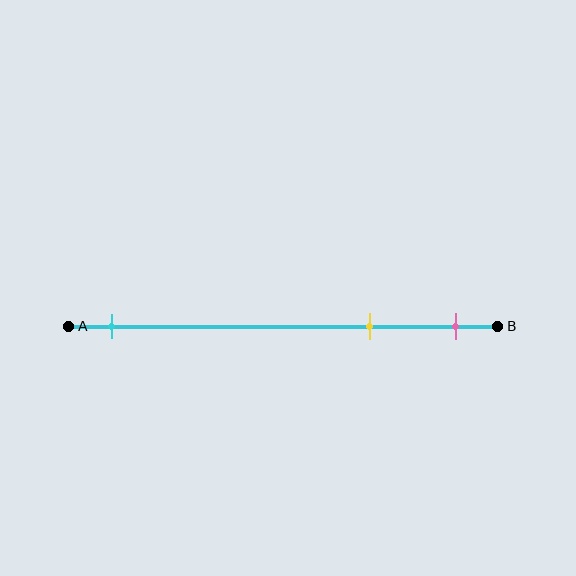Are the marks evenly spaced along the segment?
No, the marks are not evenly spaced.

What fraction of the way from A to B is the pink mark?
The pink mark is approximately 90% (0.9) of the way from A to B.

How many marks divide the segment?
There are 3 marks dividing the segment.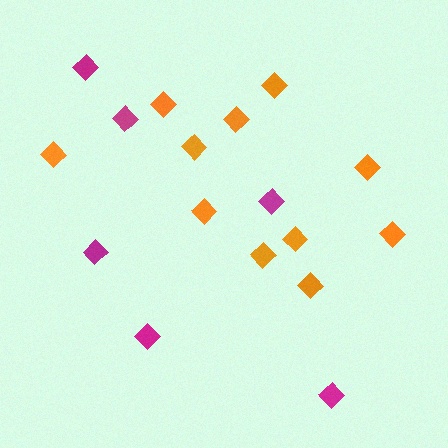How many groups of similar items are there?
There are 2 groups: one group of orange diamonds (11) and one group of magenta diamonds (6).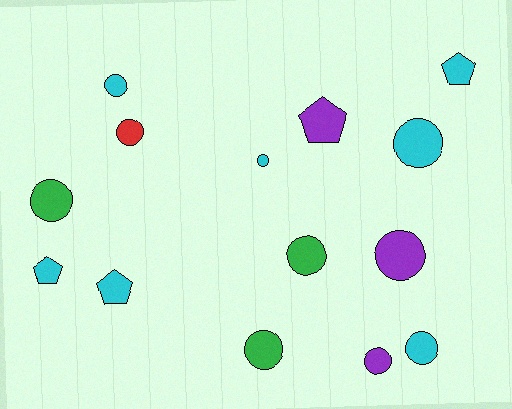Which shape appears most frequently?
Circle, with 10 objects.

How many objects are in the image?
There are 14 objects.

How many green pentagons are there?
There are no green pentagons.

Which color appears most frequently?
Cyan, with 7 objects.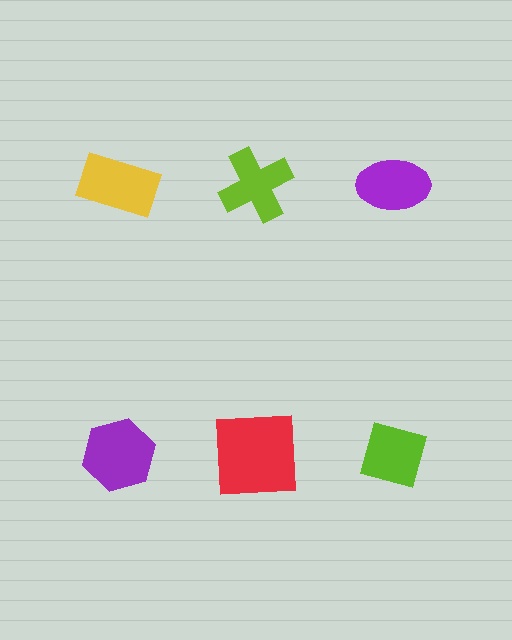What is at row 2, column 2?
A red square.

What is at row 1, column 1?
A yellow rectangle.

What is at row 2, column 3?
A lime diamond.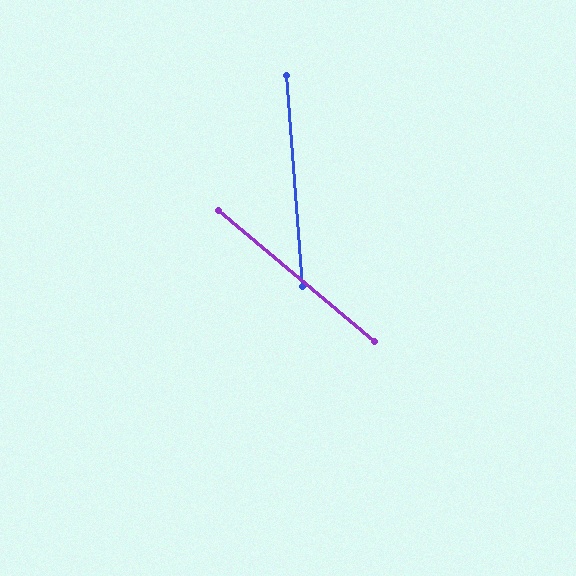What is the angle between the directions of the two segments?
Approximately 46 degrees.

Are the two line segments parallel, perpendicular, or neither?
Neither parallel nor perpendicular — they differ by about 46°.